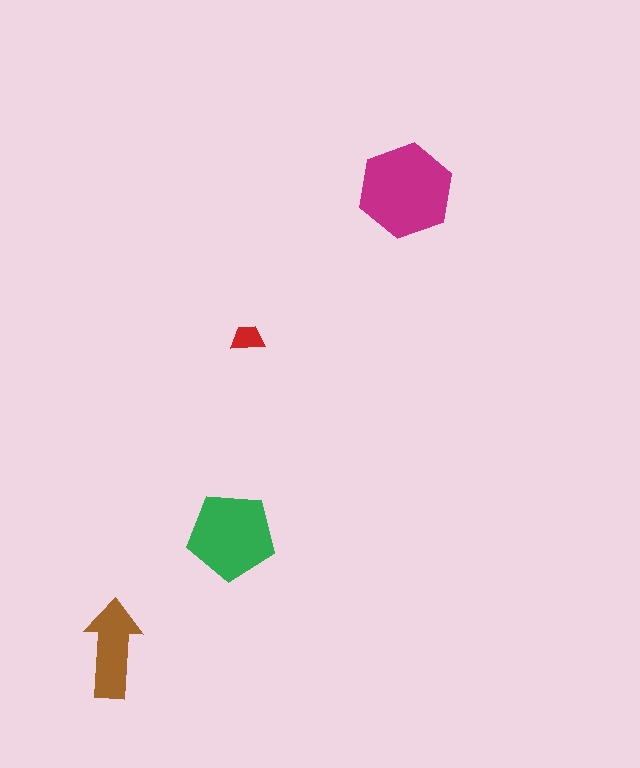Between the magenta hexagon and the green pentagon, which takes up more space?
The magenta hexagon.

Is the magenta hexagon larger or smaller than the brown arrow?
Larger.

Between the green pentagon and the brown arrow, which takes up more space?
The green pentagon.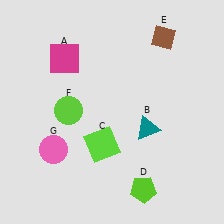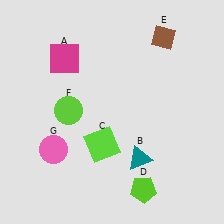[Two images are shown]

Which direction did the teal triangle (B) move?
The teal triangle (B) moved down.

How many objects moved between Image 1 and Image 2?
1 object moved between the two images.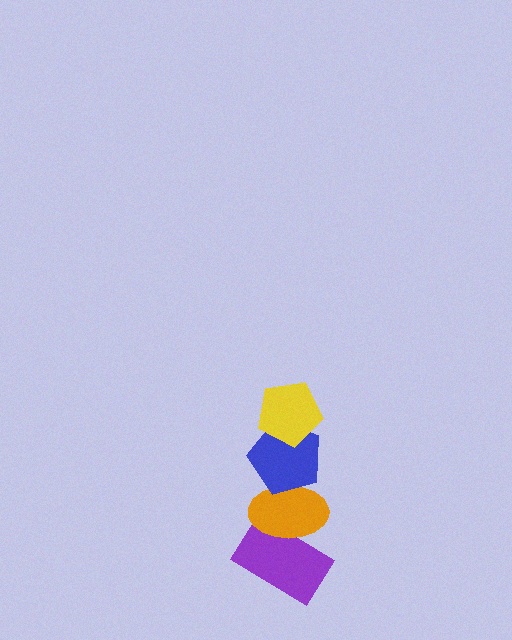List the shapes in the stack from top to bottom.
From top to bottom: the yellow pentagon, the blue pentagon, the orange ellipse, the purple rectangle.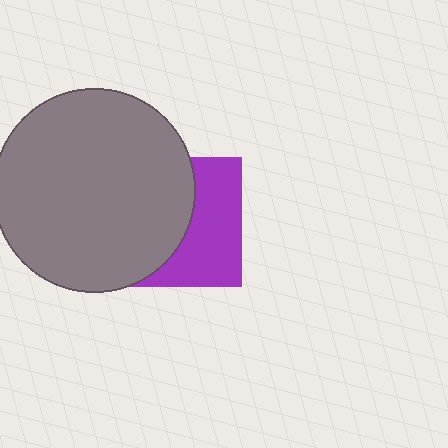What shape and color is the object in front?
The object in front is a gray circle.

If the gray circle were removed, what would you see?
You would see the complete purple square.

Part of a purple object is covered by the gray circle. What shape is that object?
It is a square.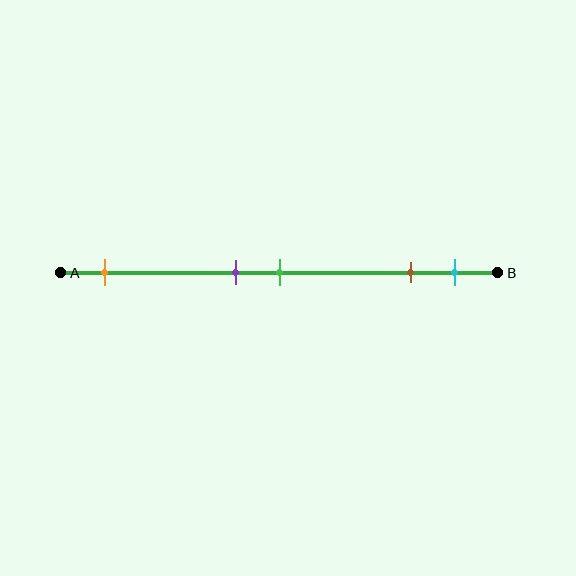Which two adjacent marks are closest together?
The purple and green marks are the closest adjacent pair.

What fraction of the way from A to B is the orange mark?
The orange mark is approximately 10% (0.1) of the way from A to B.